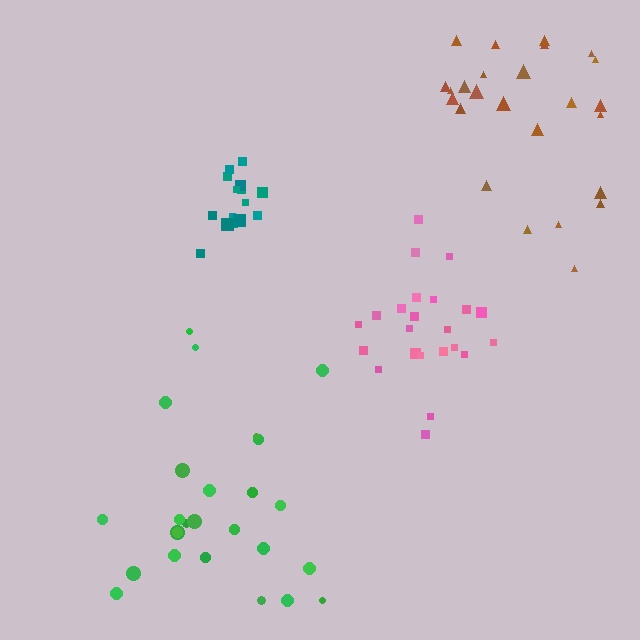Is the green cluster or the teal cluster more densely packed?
Teal.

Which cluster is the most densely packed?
Teal.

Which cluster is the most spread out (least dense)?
Brown.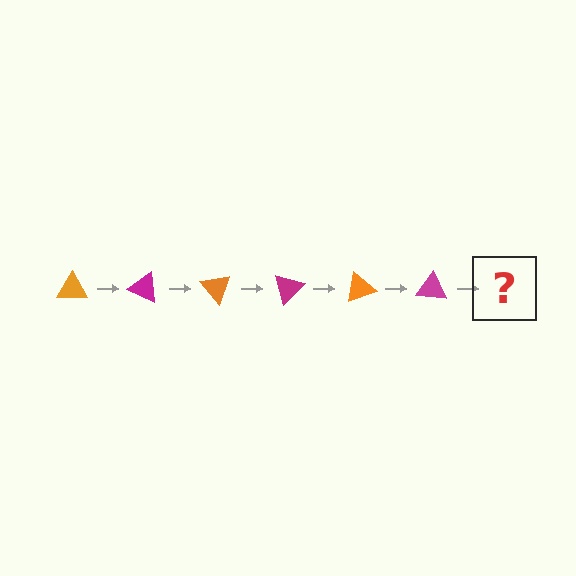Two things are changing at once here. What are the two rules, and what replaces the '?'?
The two rules are that it rotates 25 degrees each step and the color cycles through orange and magenta. The '?' should be an orange triangle, rotated 150 degrees from the start.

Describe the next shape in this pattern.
It should be an orange triangle, rotated 150 degrees from the start.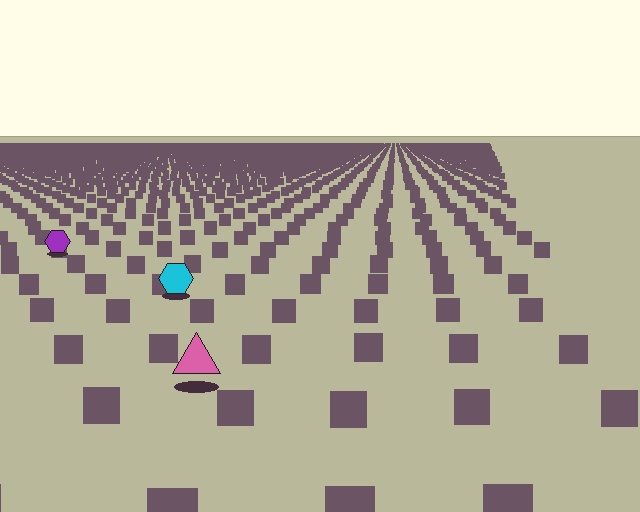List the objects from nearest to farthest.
From nearest to farthest: the pink triangle, the cyan hexagon, the purple hexagon.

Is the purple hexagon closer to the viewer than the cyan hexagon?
No. The cyan hexagon is closer — you can tell from the texture gradient: the ground texture is coarser near it.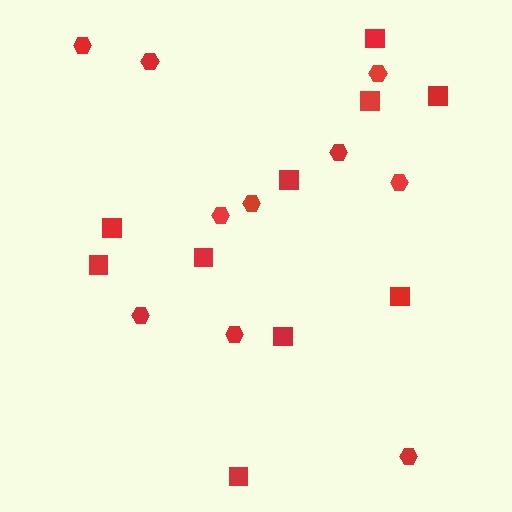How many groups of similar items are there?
There are 2 groups: one group of squares (10) and one group of hexagons (10).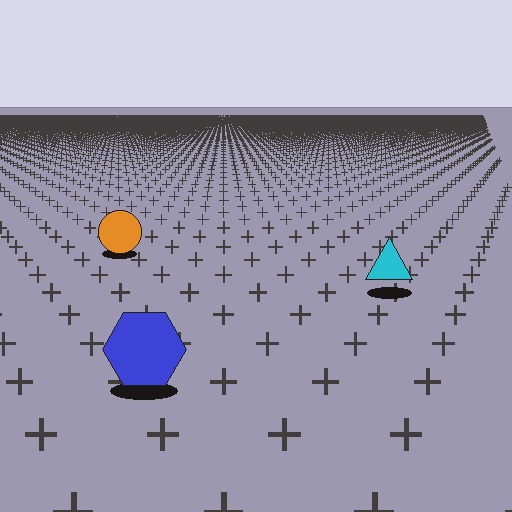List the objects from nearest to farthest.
From nearest to farthest: the blue hexagon, the cyan triangle, the orange circle.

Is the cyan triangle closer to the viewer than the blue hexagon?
No. The blue hexagon is closer — you can tell from the texture gradient: the ground texture is coarser near it.